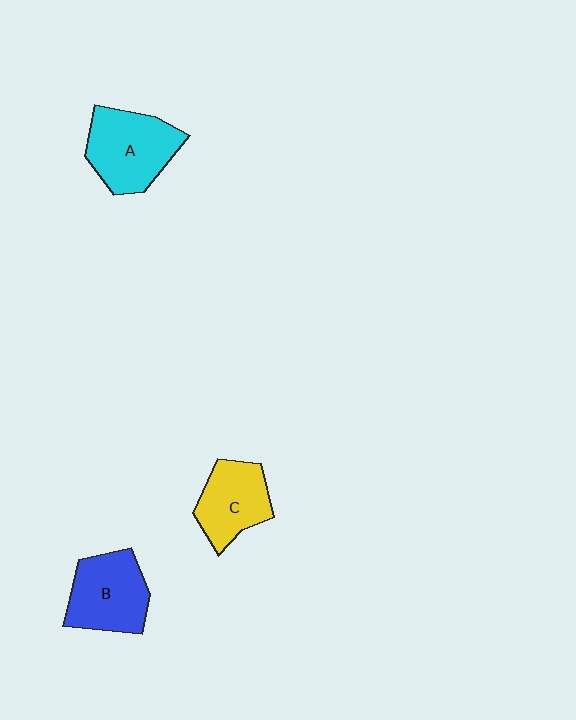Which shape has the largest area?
Shape A (cyan).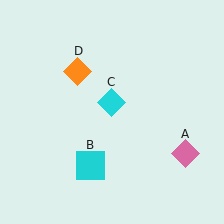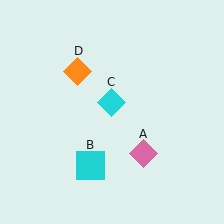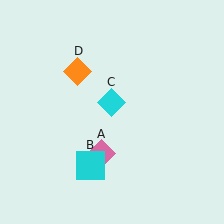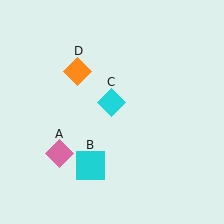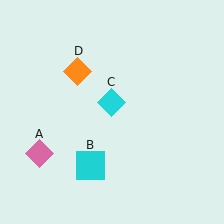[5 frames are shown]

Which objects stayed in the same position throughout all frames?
Cyan square (object B) and cyan diamond (object C) and orange diamond (object D) remained stationary.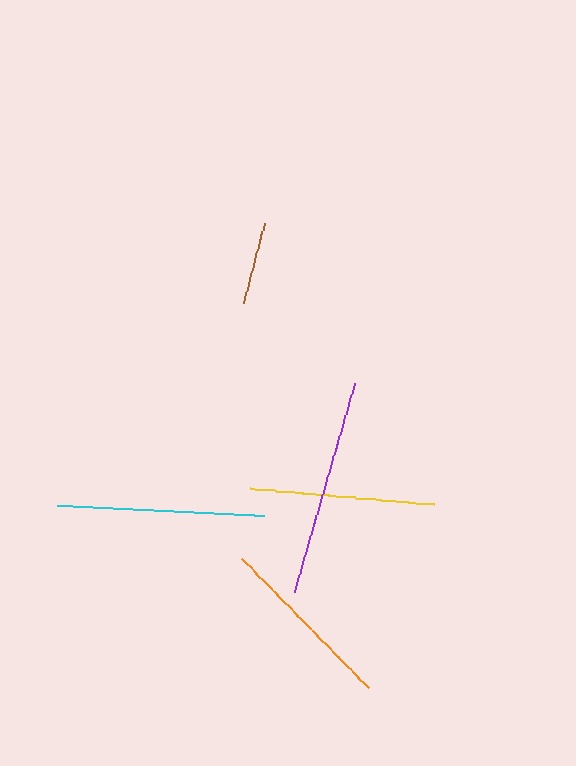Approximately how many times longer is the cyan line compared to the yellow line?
The cyan line is approximately 1.1 times the length of the yellow line.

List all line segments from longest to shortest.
From longest to shortest: purple, cyan, yellow, orange, brown.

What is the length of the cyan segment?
The cyan segment is approximately 208 pixels long.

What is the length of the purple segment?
The purple segment is approximately 217 pixels long.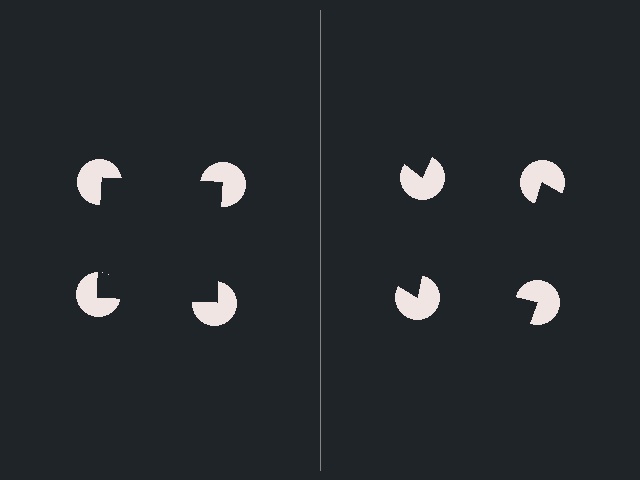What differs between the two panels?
The pac-man discs are positioned identically on both sides; only the wedge orientations differ. On the left they align to a square; on the right they are misaligned.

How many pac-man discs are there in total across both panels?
8 — 4 on each side.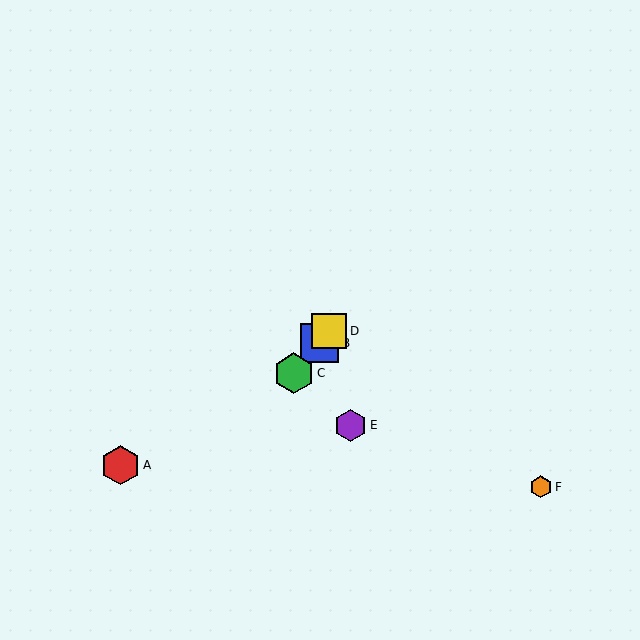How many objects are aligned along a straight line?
3 objects (B, C, D) are aligned along a straight line.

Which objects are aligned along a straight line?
Objects B, C, D are aligned along a straight line.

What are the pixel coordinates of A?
Object A is at (121, 465).